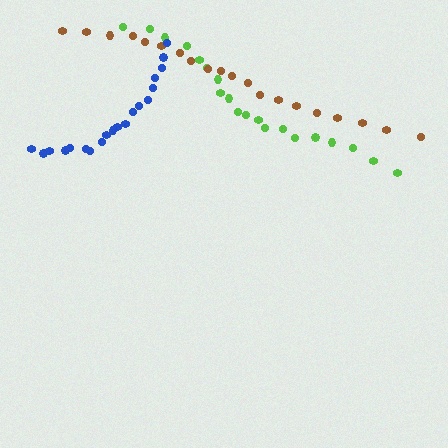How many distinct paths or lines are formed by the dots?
There are 3 distinct paths.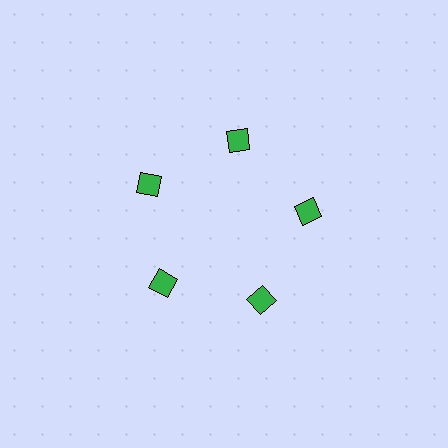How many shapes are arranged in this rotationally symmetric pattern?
There are 5 shapes, arranged in 5 groups of 1.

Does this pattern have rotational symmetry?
Yes, this pattern has 5-fold rotational symmetry. It looks the same after rotating 72 degrees around the center.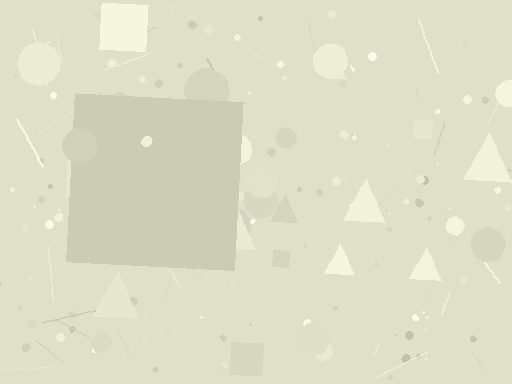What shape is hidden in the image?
A square is hidden in the image.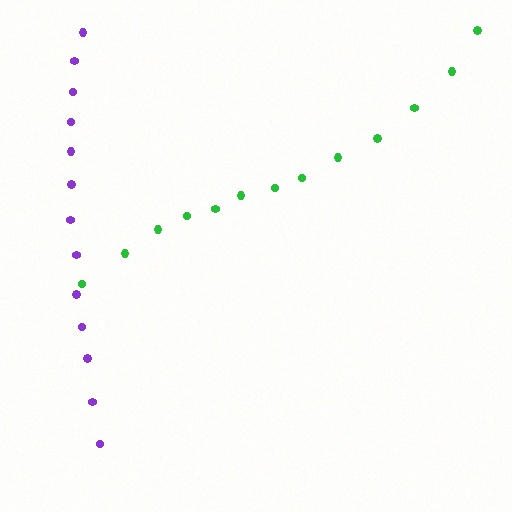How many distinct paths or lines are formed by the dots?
There are 2 distinct paths.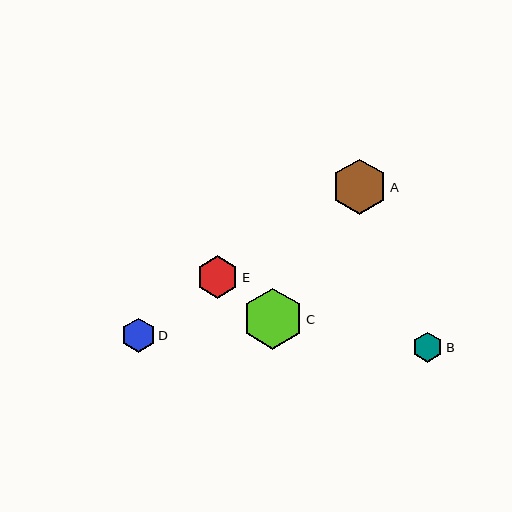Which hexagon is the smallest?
Hexagon B is the smallest with a size of approximately 30 pixels.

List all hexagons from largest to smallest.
From largest to smallest: C, A, E, D, B.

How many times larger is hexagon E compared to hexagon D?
Hexagon E is approximately 1.2 times the size of hexagon D.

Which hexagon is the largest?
Hexagon C is the largest with a size of approximately 61 pixels.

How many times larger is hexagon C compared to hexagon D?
Hexagon C is approximately 1.8 times the size of hexagon D.